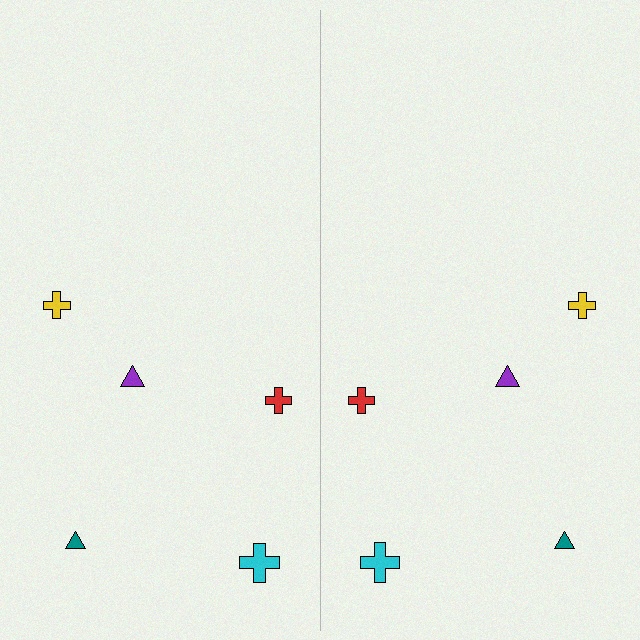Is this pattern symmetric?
Yes, this pattern has bilateral (reflection) symmetry.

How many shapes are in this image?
There are 10 shapes in this image.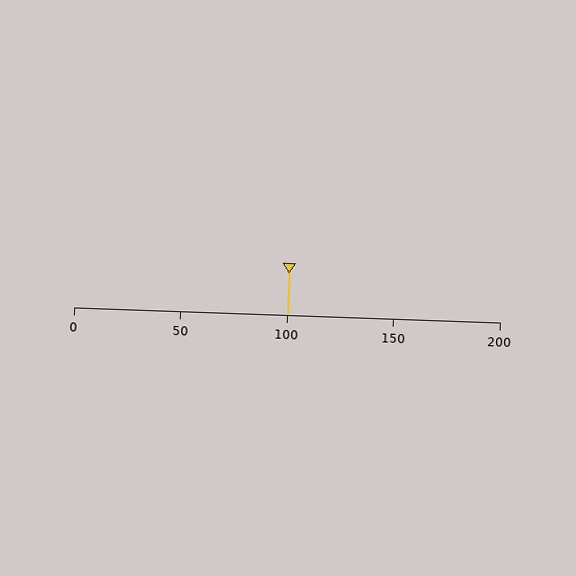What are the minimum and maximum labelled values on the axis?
The axis runs from 0 to 200.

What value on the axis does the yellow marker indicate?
The marker indicates approximately 100.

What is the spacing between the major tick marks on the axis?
The major ticks are spaced 50 apart.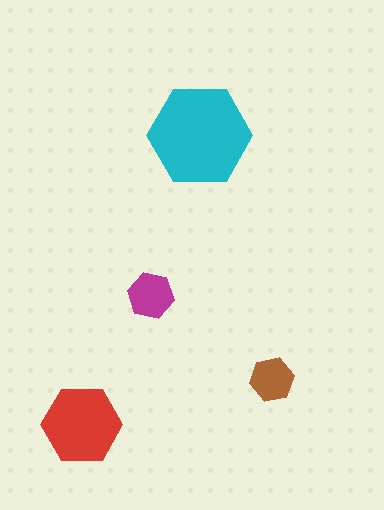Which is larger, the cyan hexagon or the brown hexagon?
The cyan one.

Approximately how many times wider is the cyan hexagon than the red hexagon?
About 1.5 times wider.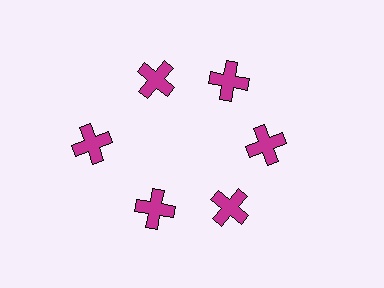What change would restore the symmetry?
The symmetry would be restored by moving it inward, back onto the ring so that all 6 crosses sit at equal angles and equal distance from the center.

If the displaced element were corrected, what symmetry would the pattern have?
It would have 6-fold rotational symmetry — the pattern would map onto itself every 60 degrees.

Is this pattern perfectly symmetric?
No. The 6 magenta crosses are arranged in a ring, but one element near the 9 o'clock position is pushed outward from the center, breaking the 6-fold rotational symmetry.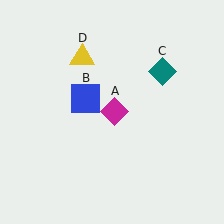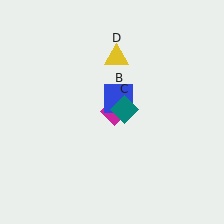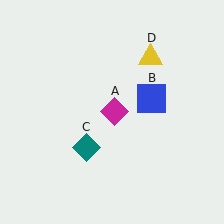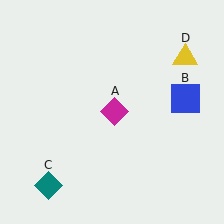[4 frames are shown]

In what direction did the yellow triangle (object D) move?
The yellow triangle (object D) moved right.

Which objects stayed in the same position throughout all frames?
Magenta diamond (object A) remained stationary.